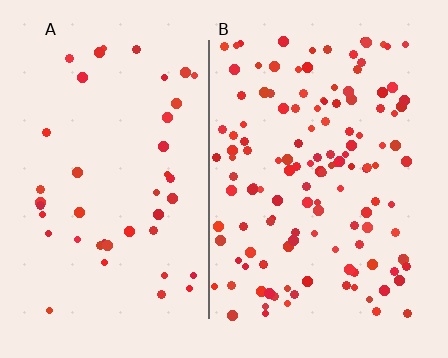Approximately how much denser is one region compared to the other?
Approximately 3.1× — region B over region A.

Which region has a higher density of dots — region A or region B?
B (the right).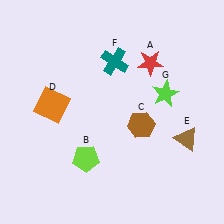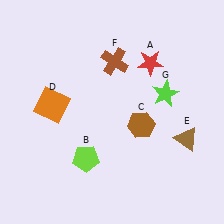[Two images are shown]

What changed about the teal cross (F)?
In Image 1, F is teal. In Image 2, it changed to brown.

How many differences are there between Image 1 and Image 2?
There is 1 difference between the two images.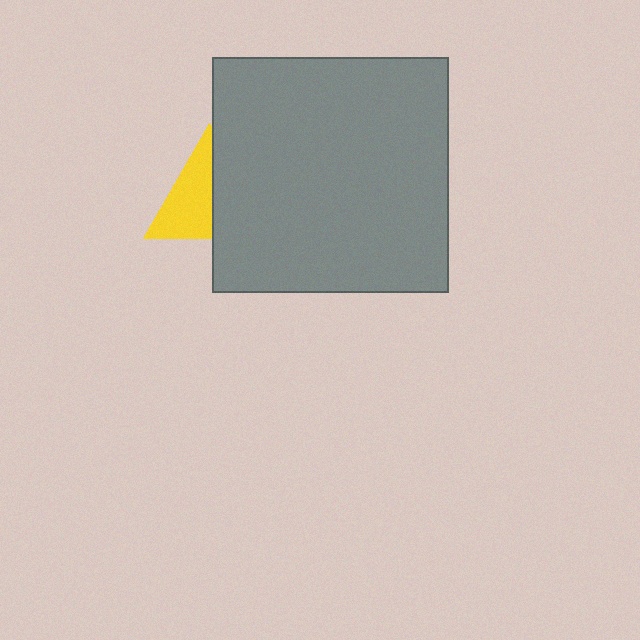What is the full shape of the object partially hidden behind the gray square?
The partially hidden object is a yellow triangle.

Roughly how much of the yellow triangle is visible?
About half of it is visible (roughly 53%).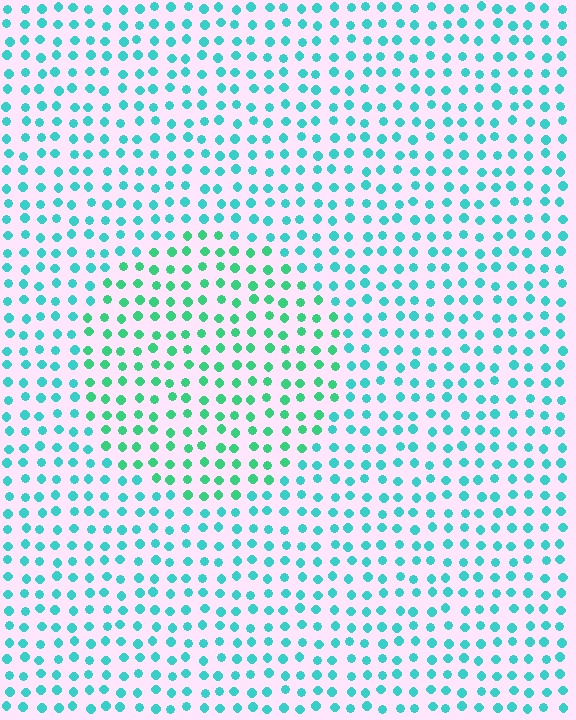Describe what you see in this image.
The image is filled with small cyan elements in a uniform arrangement. A circle-shaped region is visible where the elements are tinted to a slightly different hue, forming a subtle color boundary.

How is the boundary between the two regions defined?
The boundary is defined purely by a slight shift in hue (about 30 degrees). Spacing, size, and orientation are identical on both sides.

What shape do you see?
I see a circle.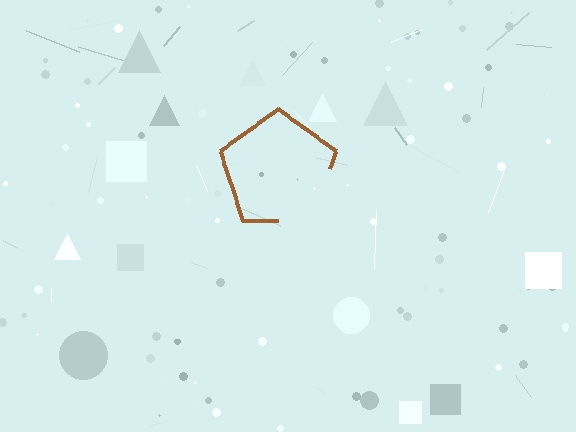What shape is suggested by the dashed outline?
The dashed outline suggests a pentagon.